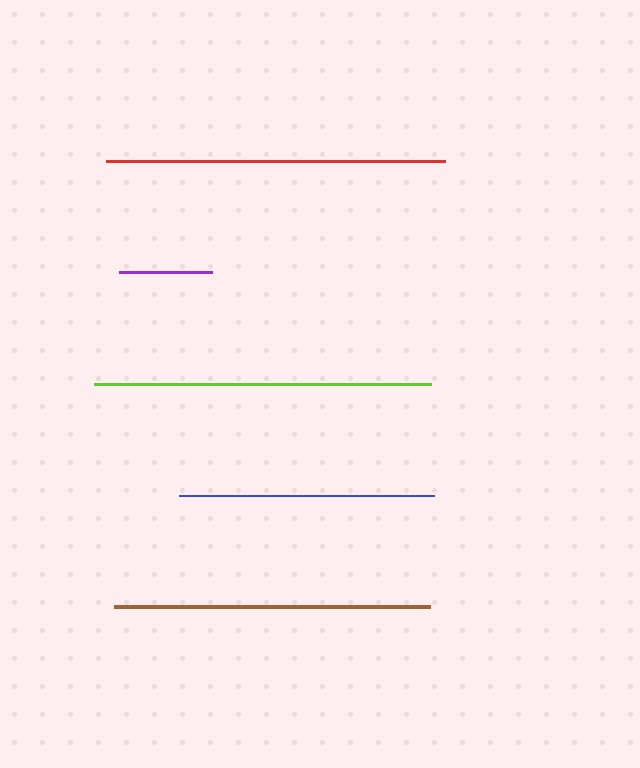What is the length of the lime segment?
The lime segment is approximately 337 pixels long.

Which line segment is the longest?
The red line is the longest at approximately 339 pixels.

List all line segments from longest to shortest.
From longest to shortest: red, lime, brown, blue, purple.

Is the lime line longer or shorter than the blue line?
The lime line is longer than the blue line.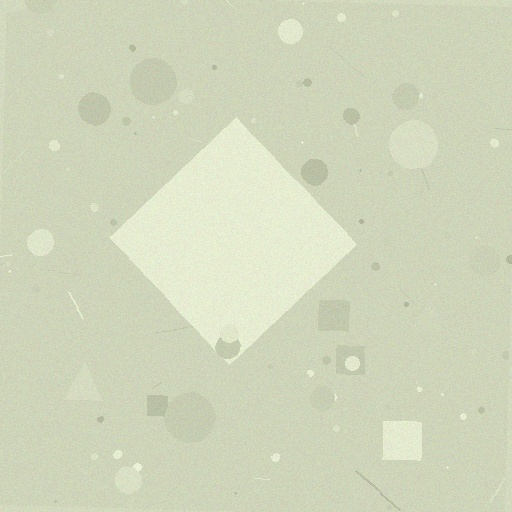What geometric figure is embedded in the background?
A diamond is embedded in the background.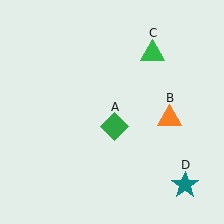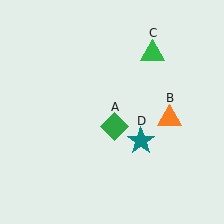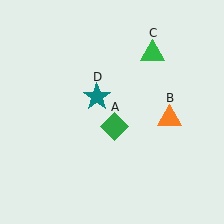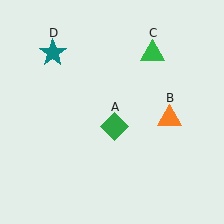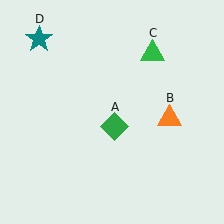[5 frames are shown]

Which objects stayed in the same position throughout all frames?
Green diamond (object A) and orange triangle (object B) and green triangle (object C) remained stationary.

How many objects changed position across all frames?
1 object changed position: teal star (object D).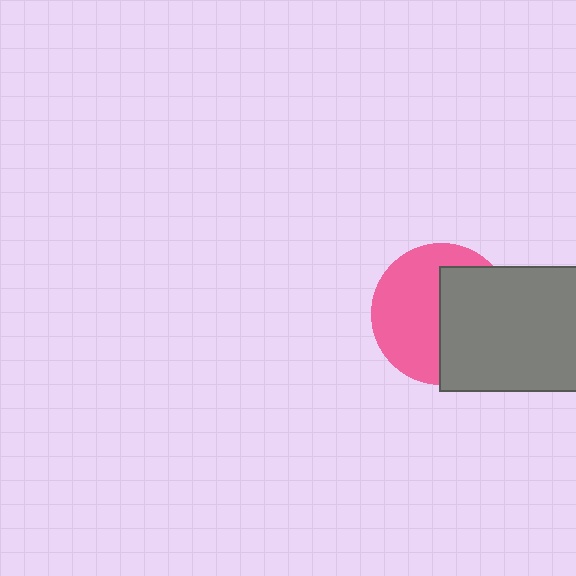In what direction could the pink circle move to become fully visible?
The pink circle could move left. That would shift it out from behind the gray rectangle entirely.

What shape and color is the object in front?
The object in front is a gray rectangle.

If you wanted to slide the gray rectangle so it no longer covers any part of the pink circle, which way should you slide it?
Slide it right — that is the most direct way to separate the two shapes.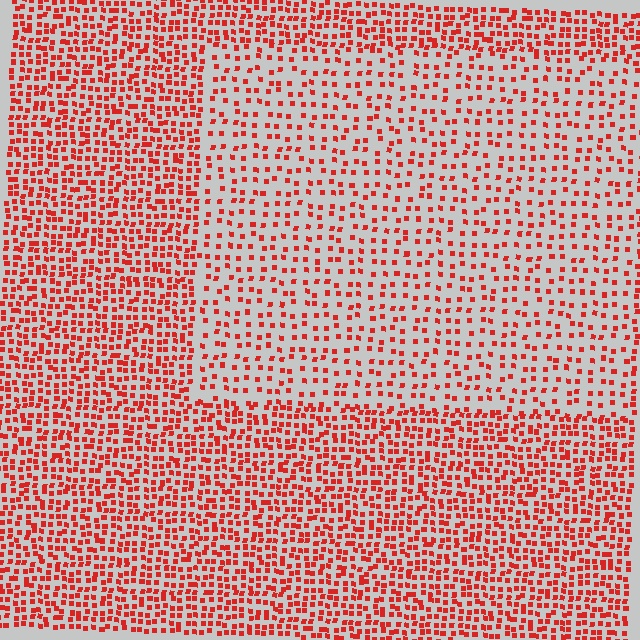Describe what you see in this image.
The image contains small red elements arranged at two different densities. A rectangle-shaped region is visible where the elements are less densely packed than the surrounding area.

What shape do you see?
I see a rectangle.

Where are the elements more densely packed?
The elements are more densely packed outside the rectangle boundary.